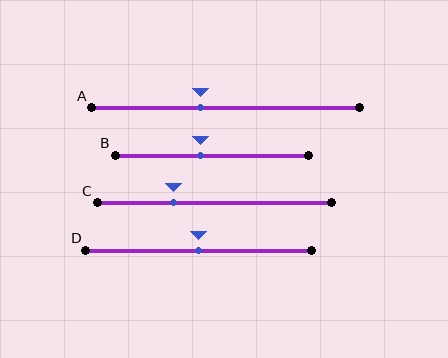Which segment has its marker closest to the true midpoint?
Segment D has its marker closest to the true midpoint.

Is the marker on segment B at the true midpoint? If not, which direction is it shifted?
No, the marker on segment B is shifted to the left by about 6% of the segment length.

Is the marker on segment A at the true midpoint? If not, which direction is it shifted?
No, the marker on segment A is shifted to the left by about 9% of the segment length.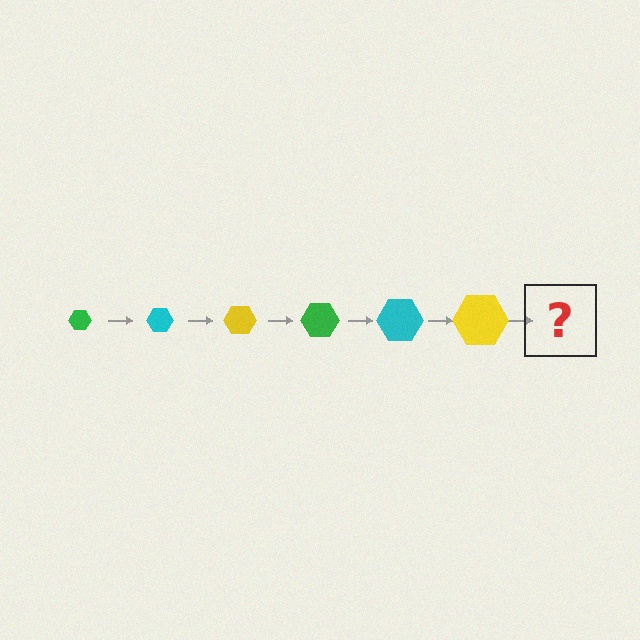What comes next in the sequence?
The next element should be a green hexagon, larger than the previous one.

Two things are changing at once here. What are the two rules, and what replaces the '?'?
The two rules are that the hexagon grows larger each step and the color cycles through green, cyan, and yellow. The '?' should be a green hexagon, larger than the previous one.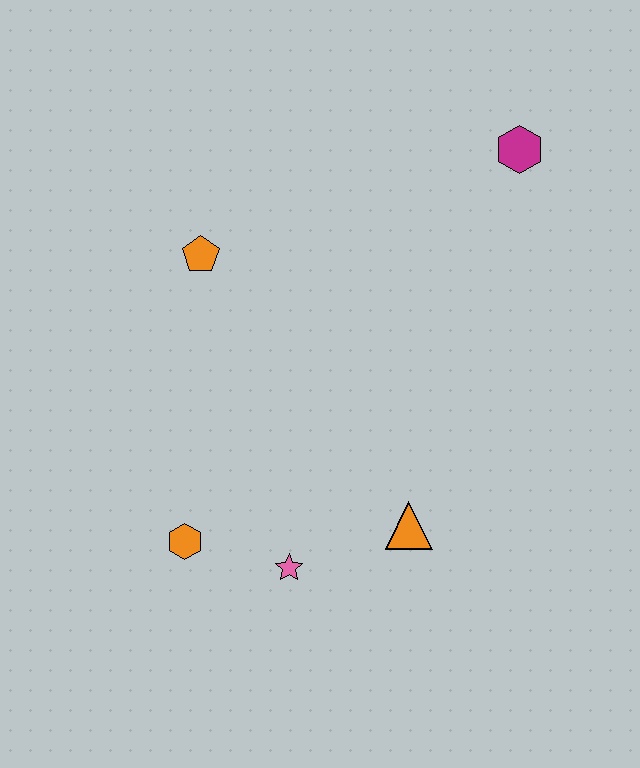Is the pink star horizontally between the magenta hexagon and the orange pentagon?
Yes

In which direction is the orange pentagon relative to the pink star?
The orange pentagon is above the pink star.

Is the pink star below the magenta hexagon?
Yes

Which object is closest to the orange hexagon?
The pink star is closest to the orange hexagon.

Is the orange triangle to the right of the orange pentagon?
Yes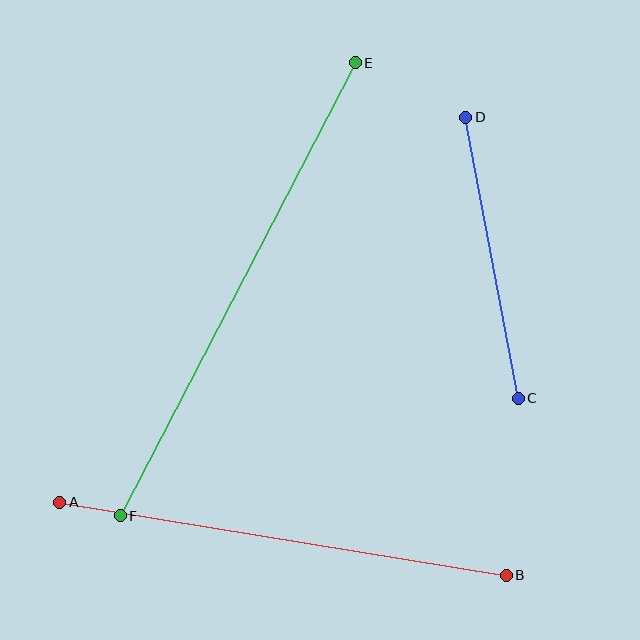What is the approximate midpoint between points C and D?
The midpoint is at approximately (492, 258) pixels.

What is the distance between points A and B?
The distance is approximately 452 pixels.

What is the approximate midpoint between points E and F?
The midpoint is at approximately (238, 289) pixels.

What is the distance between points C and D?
The distance is approximately 286 pixels.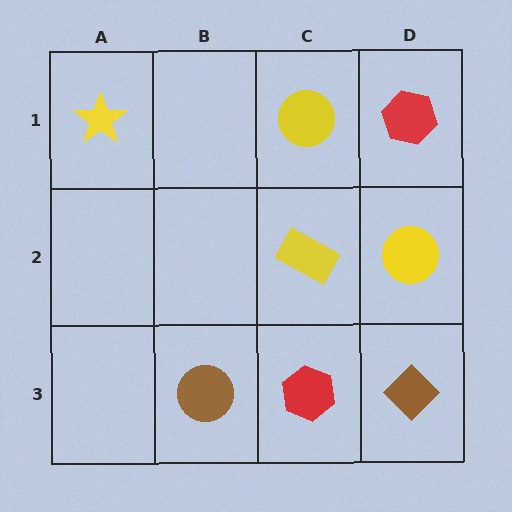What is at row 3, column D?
A brown diamond.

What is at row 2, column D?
A yellow circle.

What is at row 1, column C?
A yellow circle.